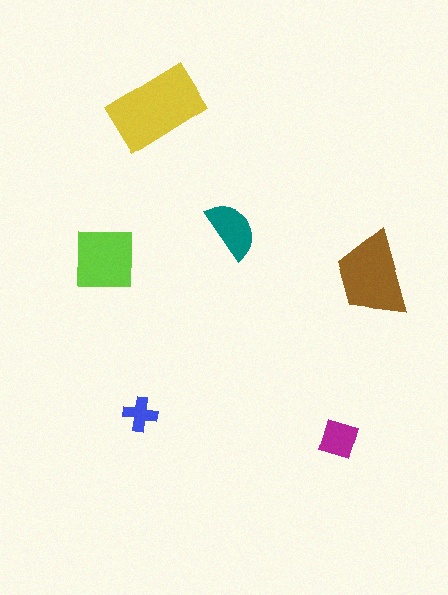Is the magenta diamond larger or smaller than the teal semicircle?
Smaller.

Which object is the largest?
The yellow rectangle.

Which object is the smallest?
The blue cross.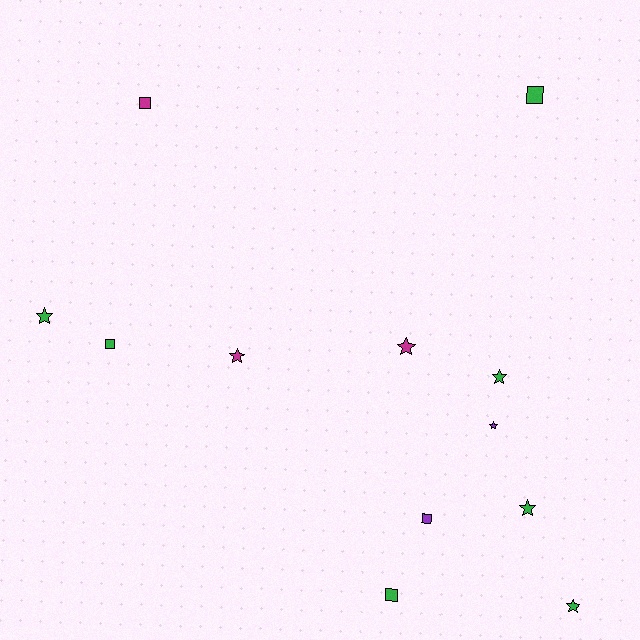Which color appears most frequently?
Green, with 7 objects.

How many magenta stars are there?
There are 2 magenta stars.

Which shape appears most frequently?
Star, with 7 objects.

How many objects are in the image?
There are 12 objects.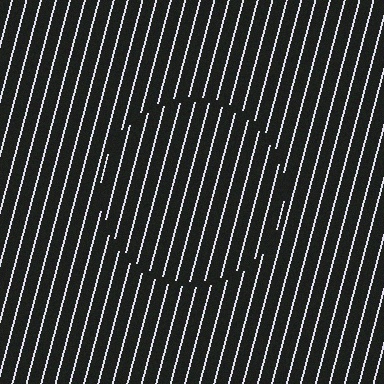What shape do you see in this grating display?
An illusory circle. The interior of the shape contains the same grating, shifted by half a period — the contour is defined by the phase discontinuity where line-ends from the inner and outer gratings abut.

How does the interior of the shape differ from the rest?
The interior of the shape contains the same grating, shifted by half a period — the contour is defined by the phase discontinuity where line-ends from the inner and outer gratings abut.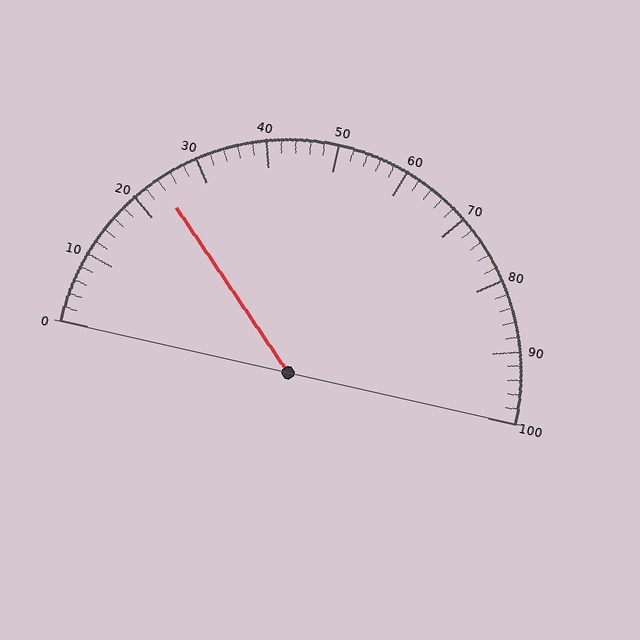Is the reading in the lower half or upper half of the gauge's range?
The reading is in the lower half of the range (0 to 100).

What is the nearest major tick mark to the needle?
The nearest major tick mark is 20.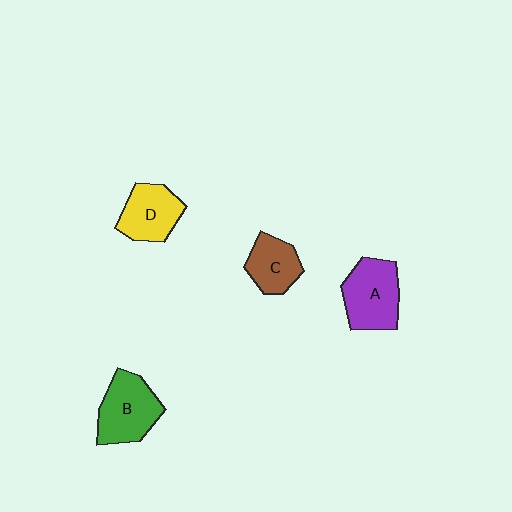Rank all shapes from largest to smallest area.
From largest to smallest: A (purple), B (green), D (yellow), C (brown).